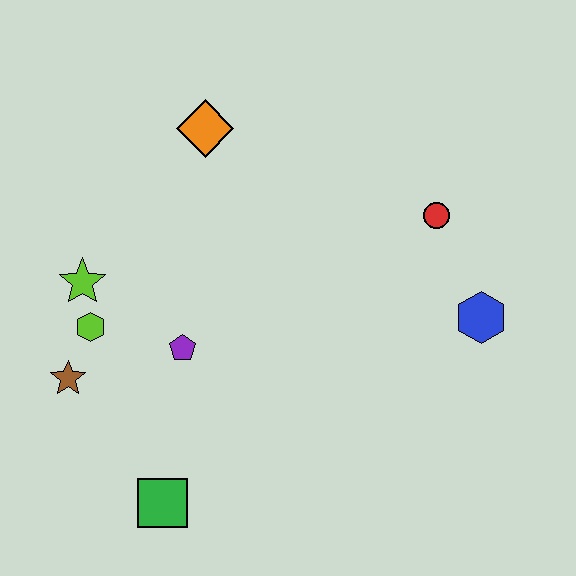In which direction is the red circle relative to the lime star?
The red circle is to the right of the lime star.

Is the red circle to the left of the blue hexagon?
Yes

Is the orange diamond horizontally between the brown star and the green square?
No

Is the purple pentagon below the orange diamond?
Yes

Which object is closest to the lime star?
The lime hexagon is closest to the lime star.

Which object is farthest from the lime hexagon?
The blue hexagon is farthest from the lime hexagon.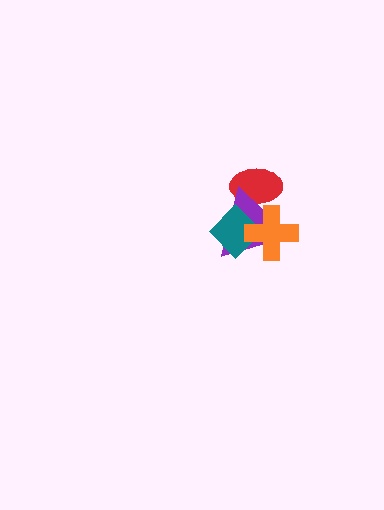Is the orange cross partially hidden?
No, no other shape covers it.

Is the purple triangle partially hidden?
Yes, it is partially covered by another shape.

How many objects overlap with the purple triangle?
3 objects overlap with the purple triangle.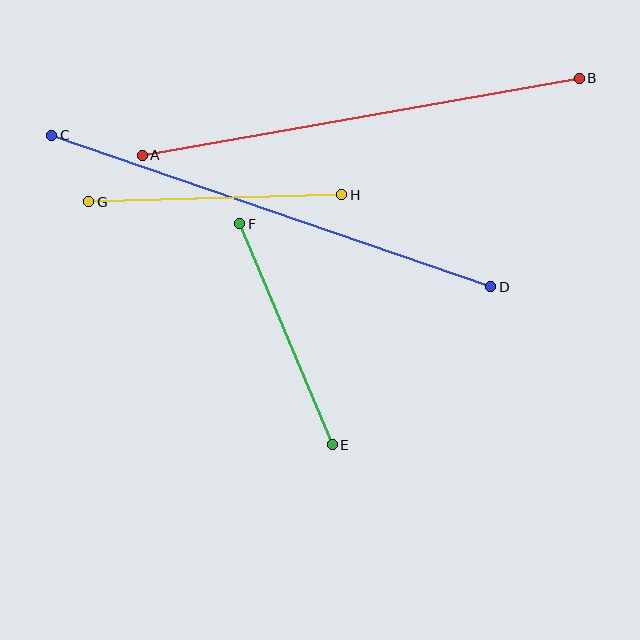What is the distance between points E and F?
The distance is approximately 239 pixels.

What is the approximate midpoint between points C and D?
The midpoint is at approximately (271, 211) pixels.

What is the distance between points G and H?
The distance is approximately 253 pixels.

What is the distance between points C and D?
The distance is approximately 465 pixels.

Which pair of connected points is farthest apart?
Points C and D are farthest apart.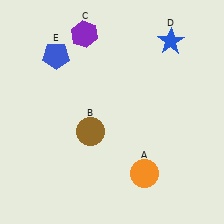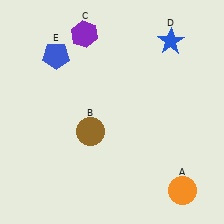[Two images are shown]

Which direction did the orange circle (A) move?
The orange circle (A) moved right.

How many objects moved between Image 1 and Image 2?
1 object moved between the two images.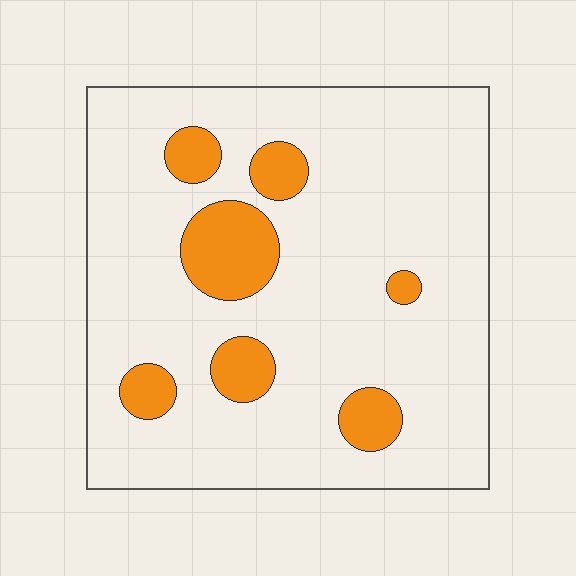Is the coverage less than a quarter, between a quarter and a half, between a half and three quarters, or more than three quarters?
Less than a quarter.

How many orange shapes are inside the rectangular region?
7.